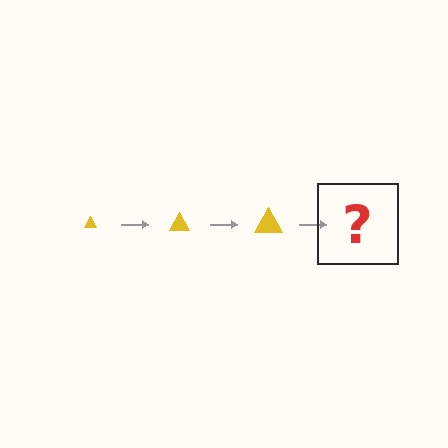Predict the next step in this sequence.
The next step is a yellow triangle, larger than the previous one.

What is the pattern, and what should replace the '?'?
The pattern is that the triangle gets progressively larger each step. The '?' should be a yellow triangle, larger than the previous one.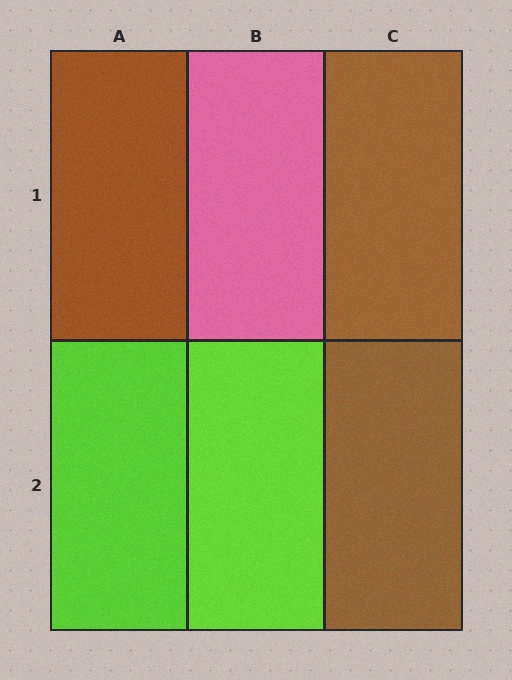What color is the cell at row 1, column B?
Pink.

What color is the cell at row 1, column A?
Brown.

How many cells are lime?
2 cells are lime.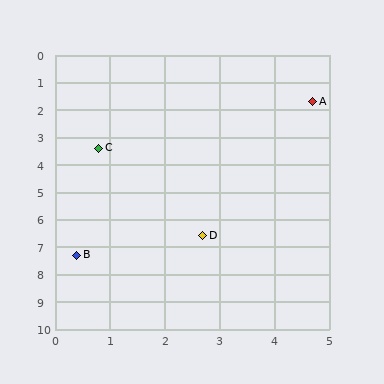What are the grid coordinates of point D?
Point D is at approximately (2.7, 6.6).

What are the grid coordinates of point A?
Point A is at approximately (4.7, 1.7).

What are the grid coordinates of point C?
Point C is at approximately (0.8, 3.4).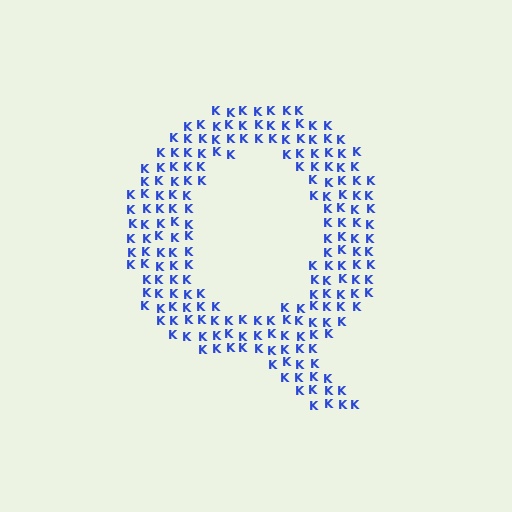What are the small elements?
The small elements are letter K's.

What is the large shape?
The large shape is the letter Q.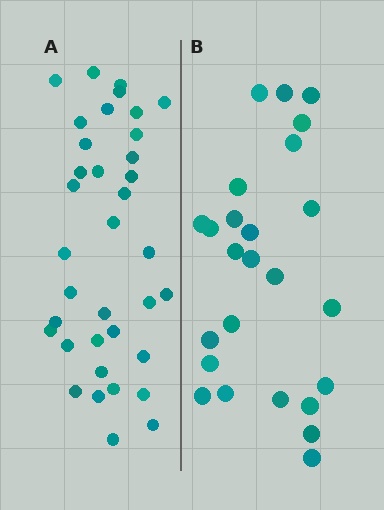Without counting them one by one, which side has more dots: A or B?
Region A (the left region) has more dots.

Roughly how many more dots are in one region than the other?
Region A has roughly 12 or so more dots than region B.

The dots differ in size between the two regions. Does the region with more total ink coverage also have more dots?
No. Region B has more total ink coverage because its dots are larger, but region A actually contains more individual dots. Total area can be misleading — the number of items is what matters here.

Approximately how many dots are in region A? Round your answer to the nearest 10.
About 40 dots. (The exact count is 36, which rounds to 40.)